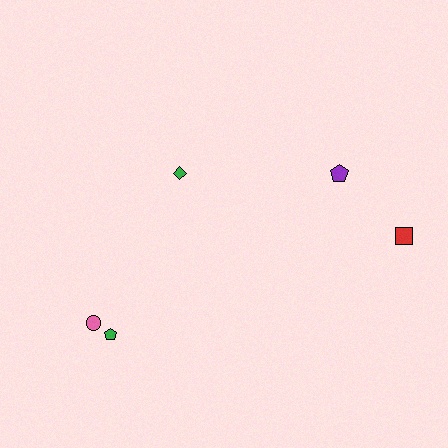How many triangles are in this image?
There are no triangles.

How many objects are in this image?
There are 5 objects.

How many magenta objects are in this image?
There are no magenta objects.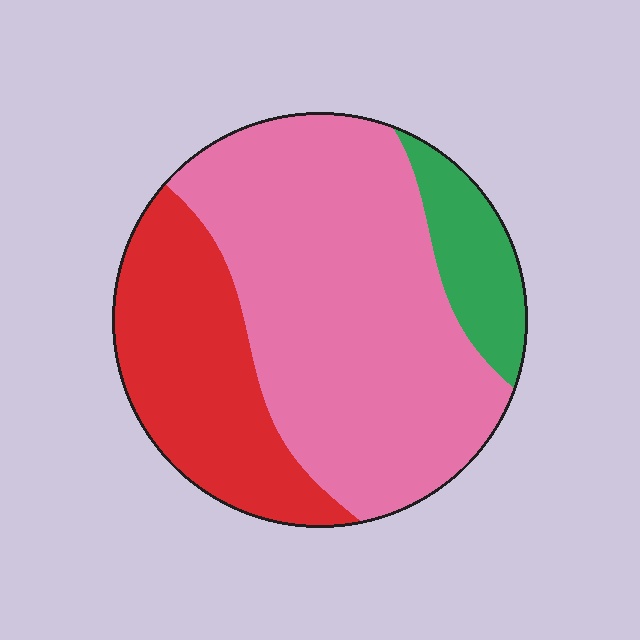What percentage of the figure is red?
Red takes up between a sixth and a third of the figure.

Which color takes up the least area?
Green, at roughly 10%.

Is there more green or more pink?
Pink.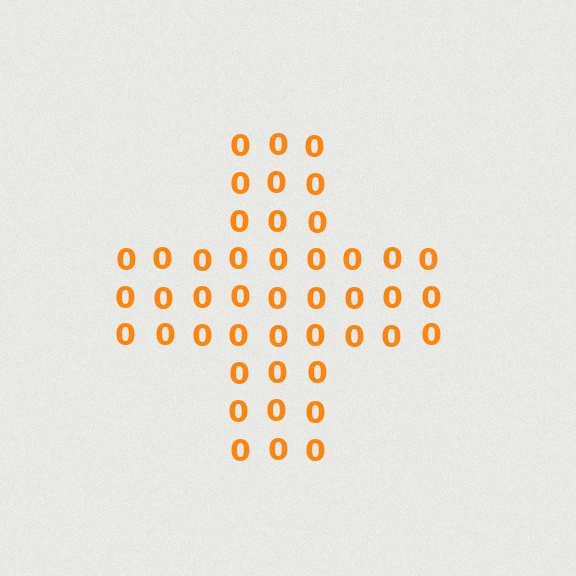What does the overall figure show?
The overall figure shows a cross.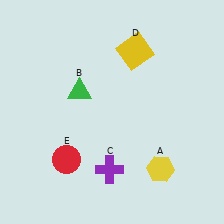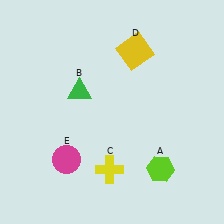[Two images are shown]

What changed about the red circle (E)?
In Image 1, E is red. In Image 2, it changed to magenta.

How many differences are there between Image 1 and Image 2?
There are 3 differences between the two images.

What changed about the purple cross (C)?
In Image 1, C is purple. In Image 2, it changed to yellow.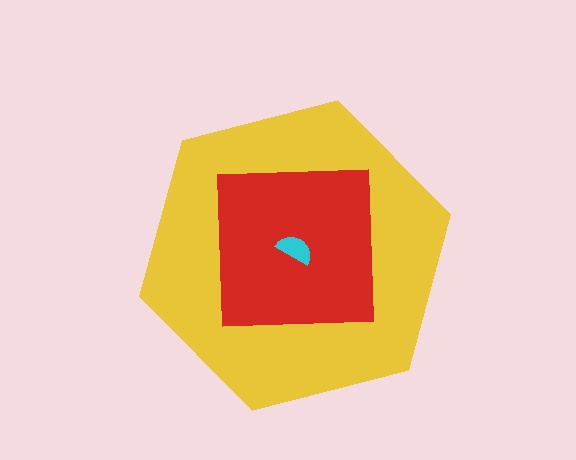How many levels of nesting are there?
3.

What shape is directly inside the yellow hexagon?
The red square.